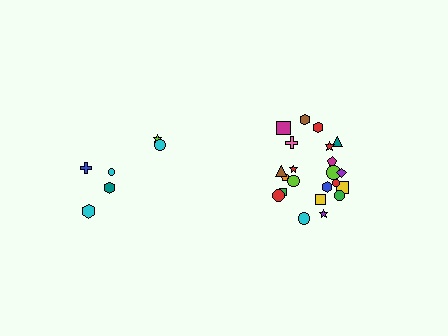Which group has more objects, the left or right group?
The right group.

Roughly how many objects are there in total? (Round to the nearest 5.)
Roughly 30 objects in total.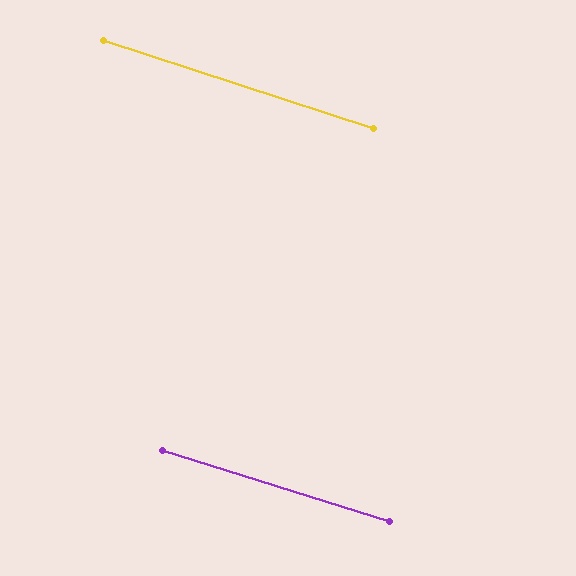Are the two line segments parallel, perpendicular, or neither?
Parallel — their directions differ by only 0.8°.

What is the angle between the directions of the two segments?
Approximately 1 degree.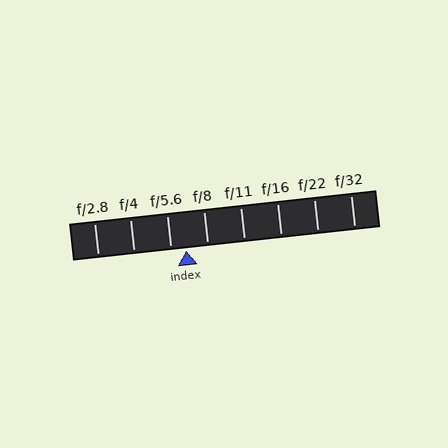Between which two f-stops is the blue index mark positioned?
The index mark is between f/5.6 and f/8.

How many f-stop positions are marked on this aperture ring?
There are 8 f-stop positions marked.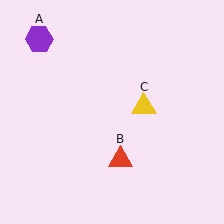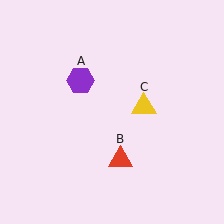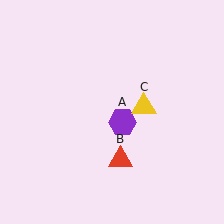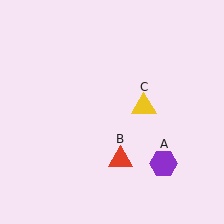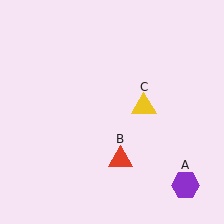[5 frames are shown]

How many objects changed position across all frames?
1 object changed position: purple hexagon (object A).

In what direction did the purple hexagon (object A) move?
The purple hexagon (object A) moved down and to the right.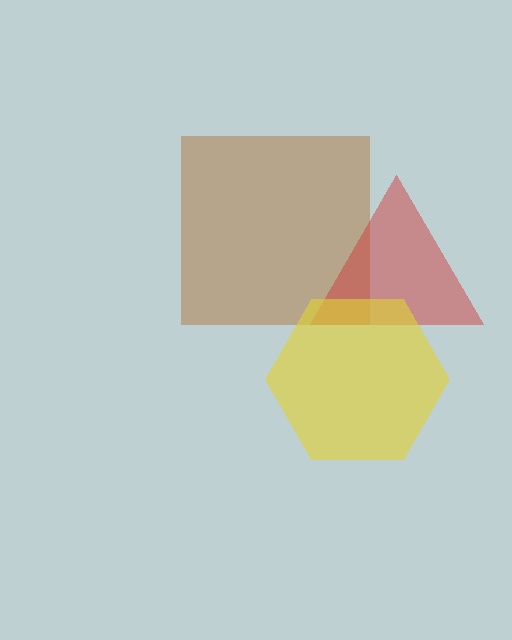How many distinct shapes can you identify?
There are 3 distinct shapes: a brown square, a red triangle, a yellow hexagon.